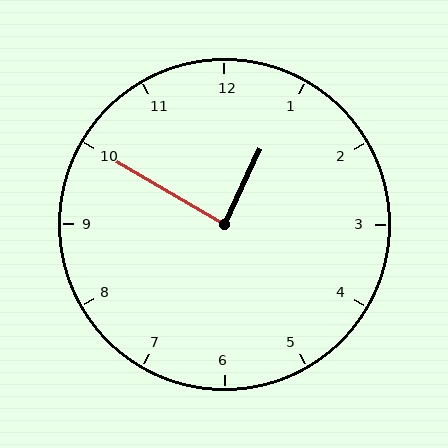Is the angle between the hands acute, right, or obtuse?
It is right.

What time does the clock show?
12:50.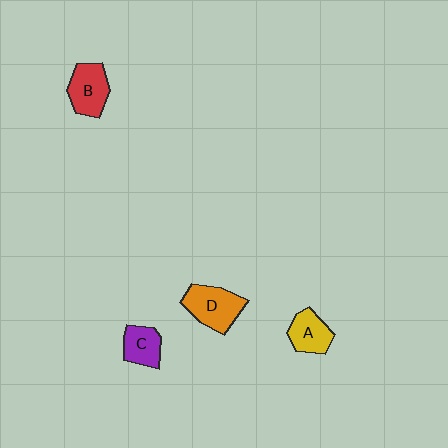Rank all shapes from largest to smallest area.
From largest to smallest: D (orange), B (red), A (yellow), C (purple).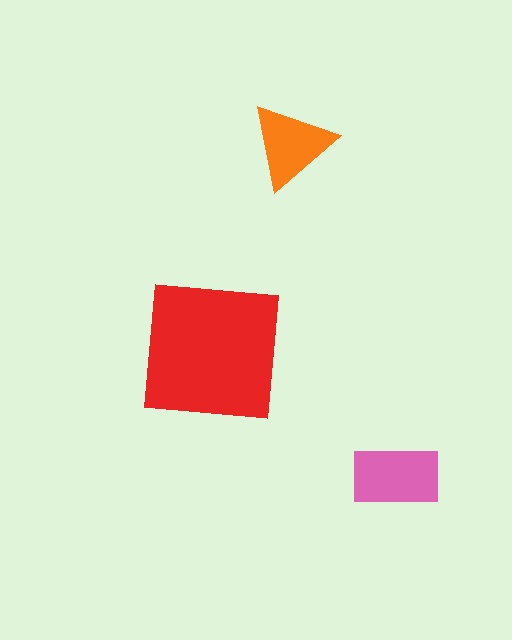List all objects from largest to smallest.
The red square, the pink rectangle, the orange triangle.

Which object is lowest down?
The pink rectangle is bottommost.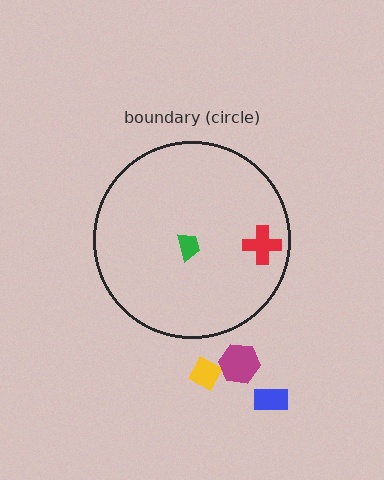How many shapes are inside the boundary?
2 inside, 3 outside.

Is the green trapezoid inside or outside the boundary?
Inside.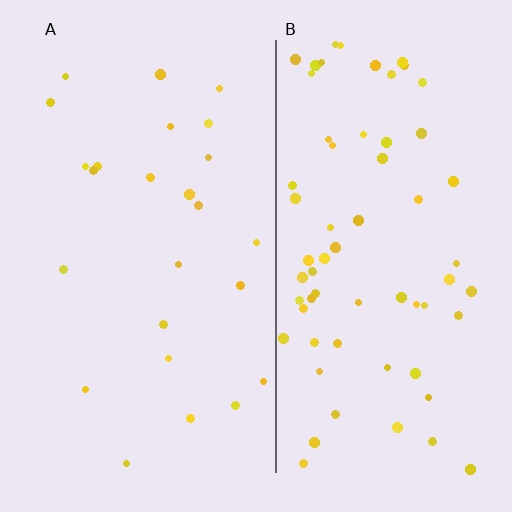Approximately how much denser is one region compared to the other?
Approximately 2.7× — region B over region A.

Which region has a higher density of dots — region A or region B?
B (the right).